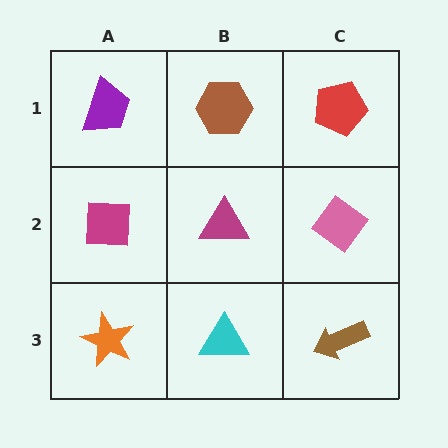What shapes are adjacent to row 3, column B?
A magenta triangle (row 2, column B), an orange star (row 3, column A), a brown arrow (row 3, column C).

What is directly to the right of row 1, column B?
A red pentagon.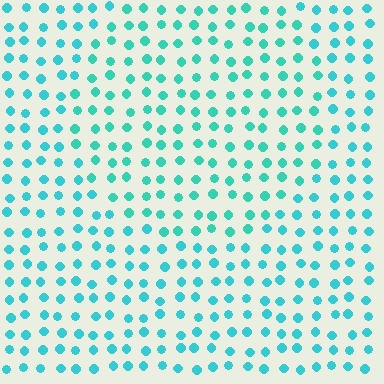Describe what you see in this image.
The image is filled with small cyan elements in a uniform arrangement. A circle-shaped region is visible where the elements are tinted to a slightly different hue, forming a subtle color boundary.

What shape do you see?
I see a circle.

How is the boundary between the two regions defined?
The boundary is defined purely by a slight shift in hue (about 15 degrees). Spacing, size, and orientation are identical on both sides.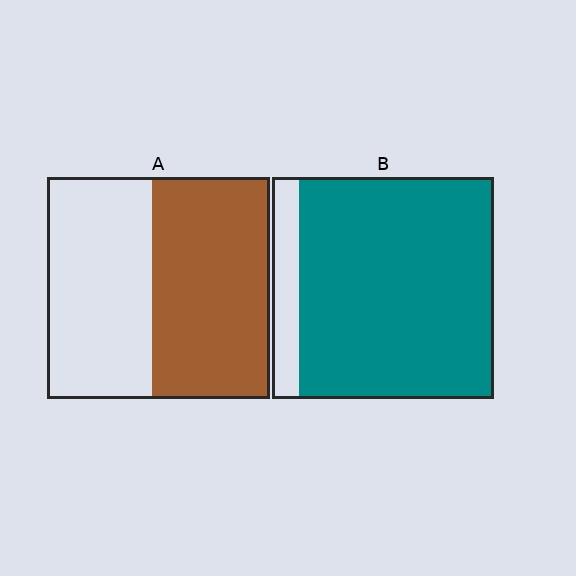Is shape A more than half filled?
Roughly half.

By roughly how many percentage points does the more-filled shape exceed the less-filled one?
By roughly 35 percentage points (B over A).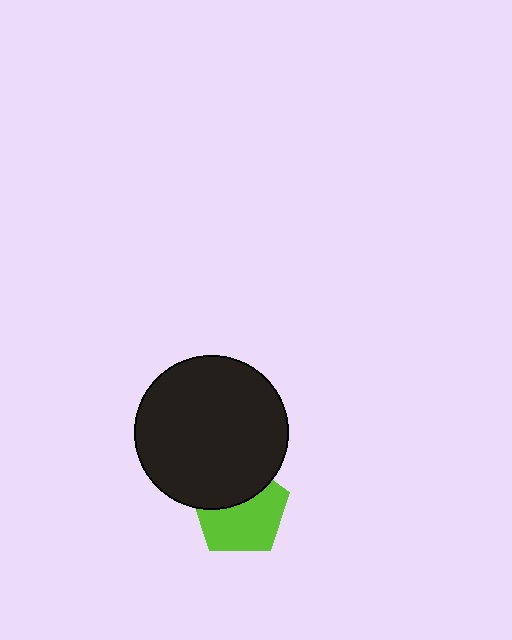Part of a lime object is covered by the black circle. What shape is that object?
It is a pentagon.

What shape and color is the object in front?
The object in front is a black circle.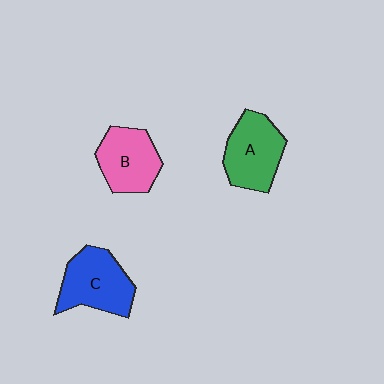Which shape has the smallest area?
Shape B (pink).